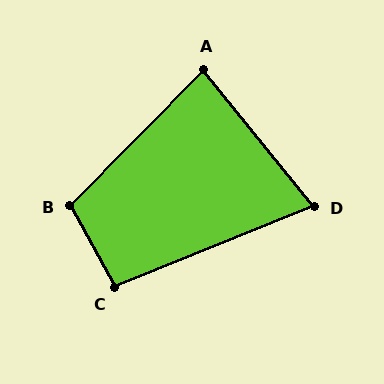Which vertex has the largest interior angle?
B, at approximately 107 degrees.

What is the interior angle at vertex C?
Approximately 97 degrees (obtuse).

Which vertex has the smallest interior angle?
D, at approximately 73 degrees.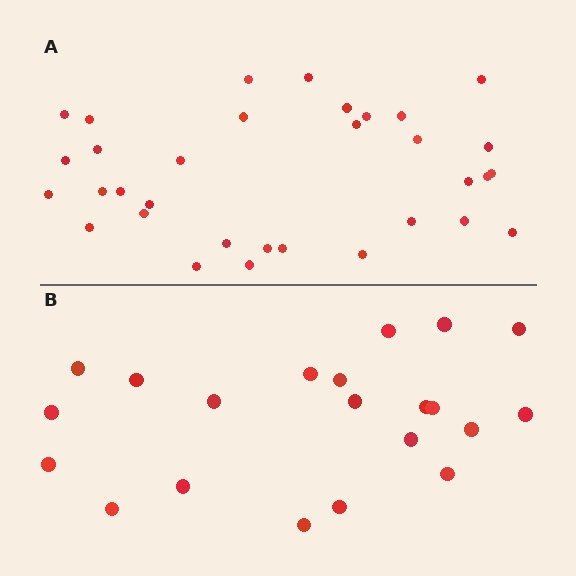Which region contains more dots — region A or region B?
Region A (the top region) has more dots.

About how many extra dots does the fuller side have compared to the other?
Region A has roughly 12 or so more dots than region B.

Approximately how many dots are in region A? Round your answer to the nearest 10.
About 30 dots. (The exact count is 33, which rounds to 30.)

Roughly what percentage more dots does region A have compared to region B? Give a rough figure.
About 55% more.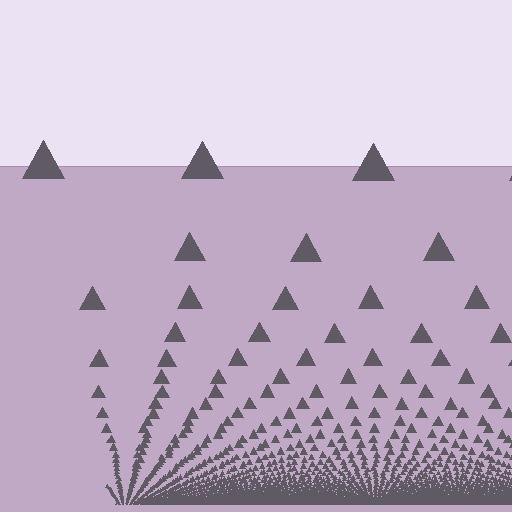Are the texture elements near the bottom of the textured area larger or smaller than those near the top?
Smaller. The gradient is inverted — elements near the bottom are smaller and denser.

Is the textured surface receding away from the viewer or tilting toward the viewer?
The surface appears to tilt toward the viewer. Texture elements get larger and sparser toward the top.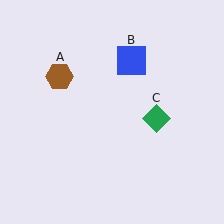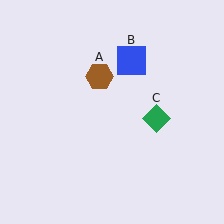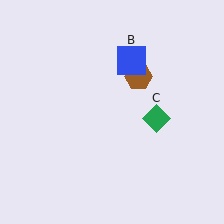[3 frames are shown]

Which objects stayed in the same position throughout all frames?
Blue square (object B) and green diamond (object C) remained stationary.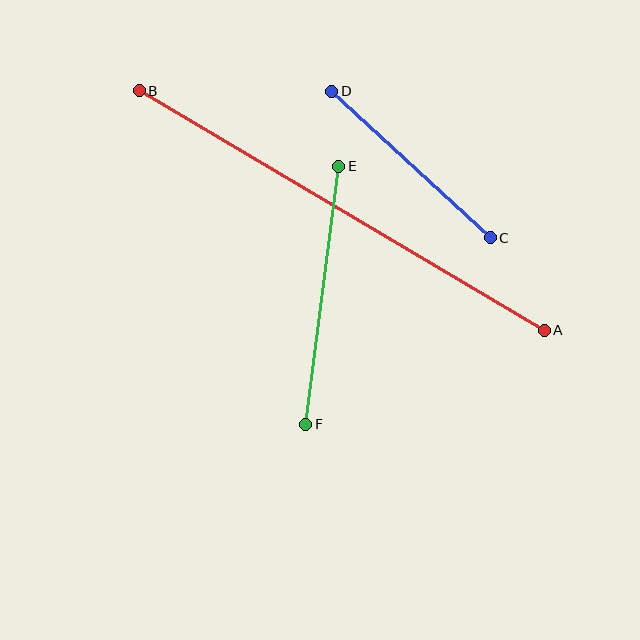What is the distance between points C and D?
The distance is approximately 216 pixels.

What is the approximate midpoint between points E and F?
The midpoint is at approximately (322, 295) pixels.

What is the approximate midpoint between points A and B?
The midpoint is at approximately (342, 211) pixels.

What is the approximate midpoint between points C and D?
The midpoint is at approximately (411, 165) pixels.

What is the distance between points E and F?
The distance is approximately 260 pixels.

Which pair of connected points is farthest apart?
Points A and B are farthest apart.